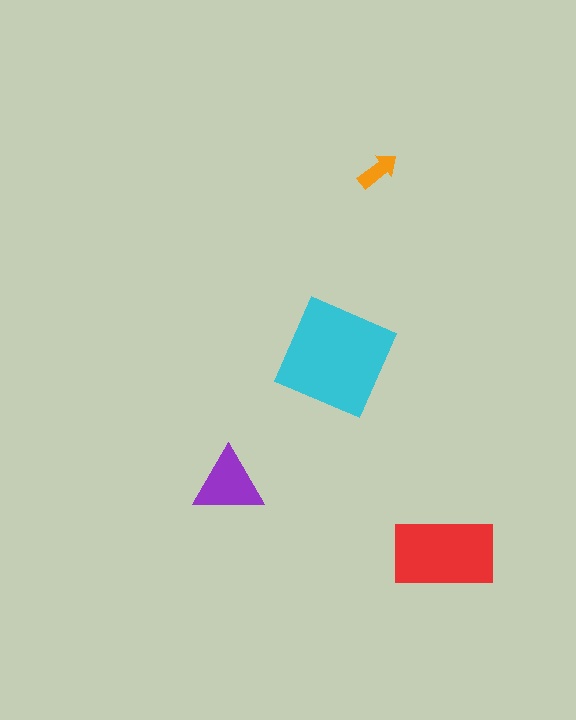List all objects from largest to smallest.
The cyan square, the red rectangle, the purple triangle, the orange arrow.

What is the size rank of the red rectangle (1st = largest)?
2nd.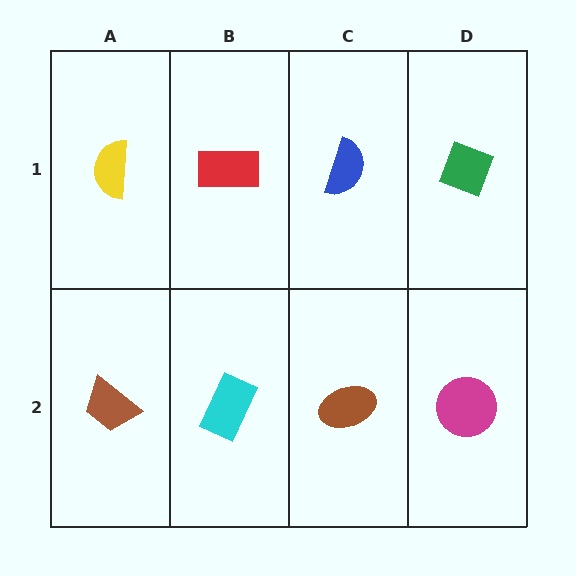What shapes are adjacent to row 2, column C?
A blue semicircle (row 1, column C), a cyan rectangle (row 2, column B), a magenta circle (row 2, column D).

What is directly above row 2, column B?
A red rectangle.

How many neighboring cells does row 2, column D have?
2.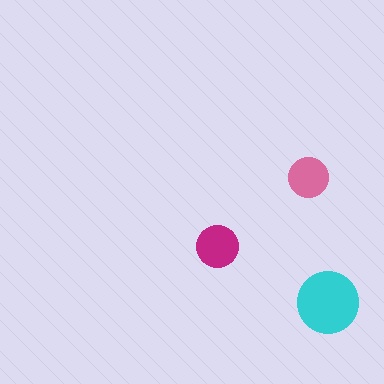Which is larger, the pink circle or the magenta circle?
The magenta one.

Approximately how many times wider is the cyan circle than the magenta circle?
About 1.5 times wider.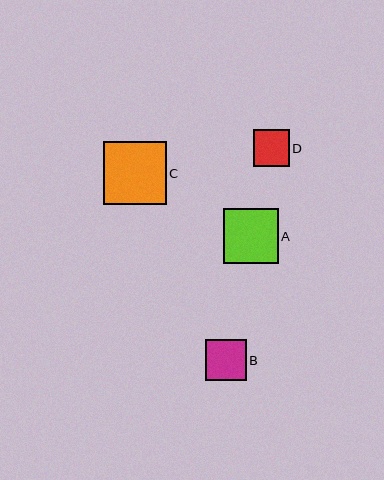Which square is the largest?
Square C is the largest with a size of approximately 63 pixels.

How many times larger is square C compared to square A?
Square C is approximately 1.1 times the size of square A.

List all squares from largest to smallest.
From largest to smallest: C, A, B, D.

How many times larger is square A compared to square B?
Square A is approximately 1.3 times the size of square B.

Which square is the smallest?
Square D is the smallest with a size of approximately 36 pixels.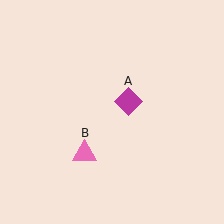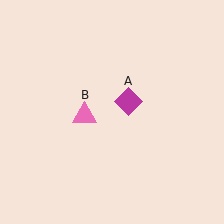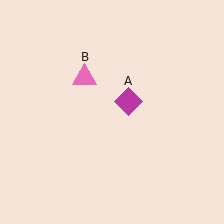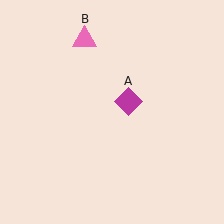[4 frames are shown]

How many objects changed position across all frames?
1 object changed position: pink triangle (object B).